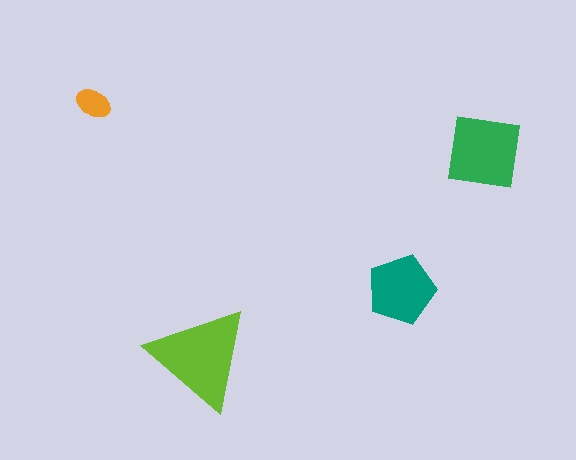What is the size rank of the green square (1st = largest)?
2nd.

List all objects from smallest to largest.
The orange ellipse, the teal pentagon, the green square, the lime triangle.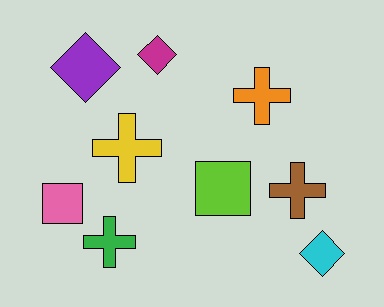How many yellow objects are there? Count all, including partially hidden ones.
There is 1 yellow object.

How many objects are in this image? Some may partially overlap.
There are 9 objects.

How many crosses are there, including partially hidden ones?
There are 4 crosses.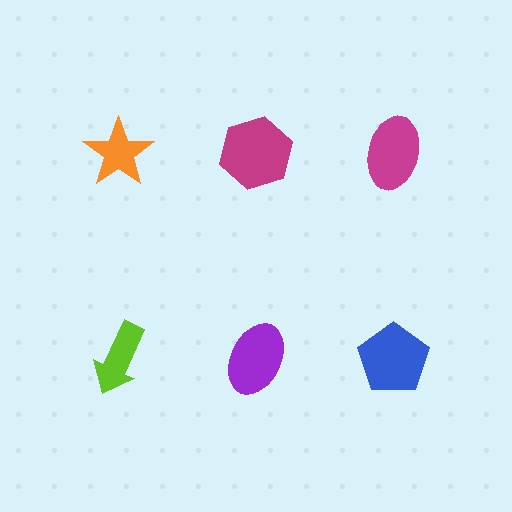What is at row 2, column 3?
A blue pentagon.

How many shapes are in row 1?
3 shapes.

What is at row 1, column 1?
An orange star.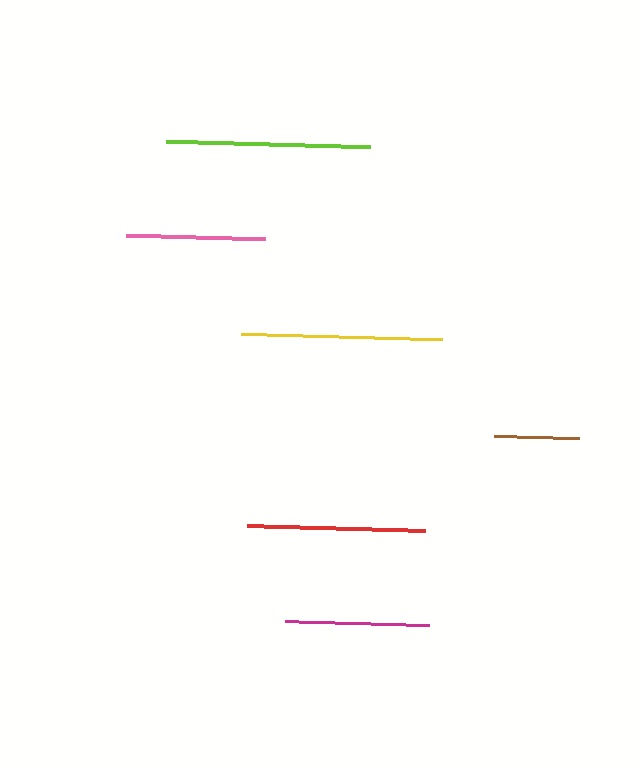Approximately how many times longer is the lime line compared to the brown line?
The lime line is approximately 2.4 times the length of the brown line.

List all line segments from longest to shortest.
From longest to shortest: lime, yellow, red, magenta, pink, brown.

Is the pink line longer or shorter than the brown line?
The pink line is longer than the brown line.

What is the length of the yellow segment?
The yellow segment is approximately 201 pixels long.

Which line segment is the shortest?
The brown line is the shortest at approximately 85 pixels.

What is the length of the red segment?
The red segment is approximately 177 pixels long.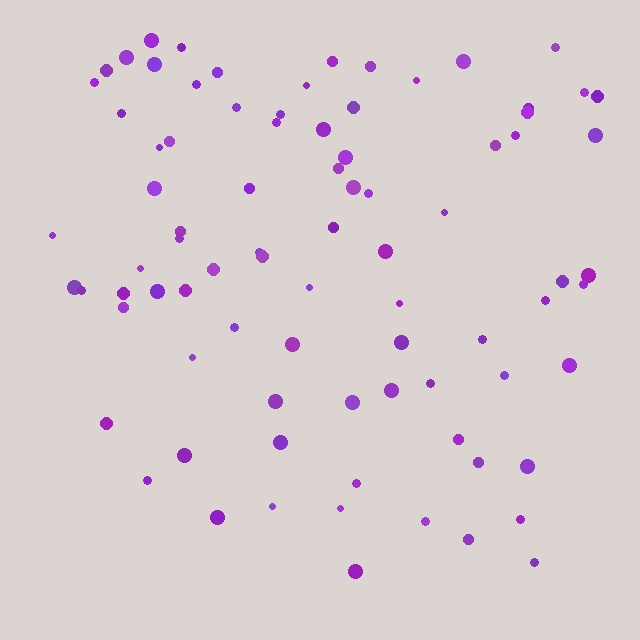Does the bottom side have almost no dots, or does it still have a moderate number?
Still a moderate number, just noticeably fewer than the top.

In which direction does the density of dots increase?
From bottom to top, with the top side densest.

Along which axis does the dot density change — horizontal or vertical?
Vertical.